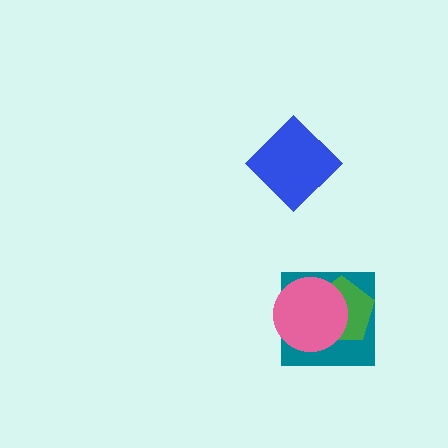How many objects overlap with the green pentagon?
2 objects overlap with the green pentagon.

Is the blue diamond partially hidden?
No, no other shape covers it.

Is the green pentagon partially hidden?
Yes, it is partially covered by another shape.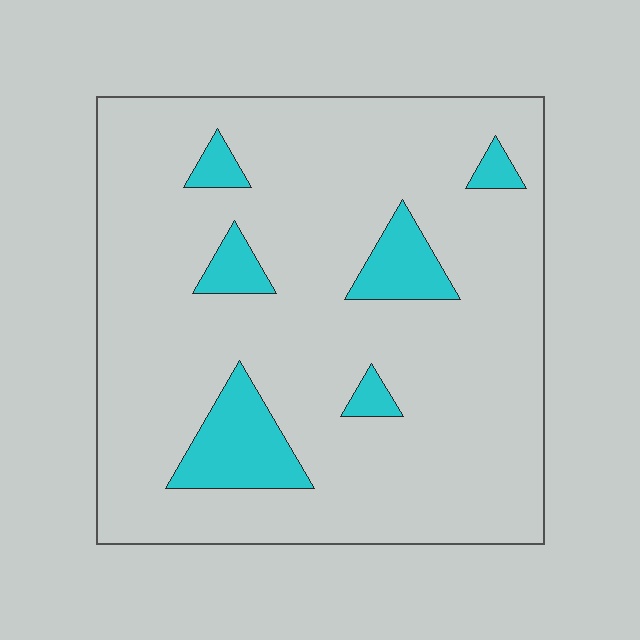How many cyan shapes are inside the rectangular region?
6.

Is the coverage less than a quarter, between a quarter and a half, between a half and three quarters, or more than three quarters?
Less than a quarter.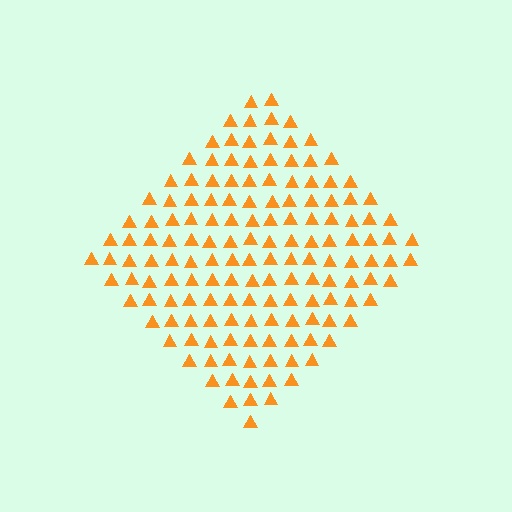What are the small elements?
The small elements are triangles.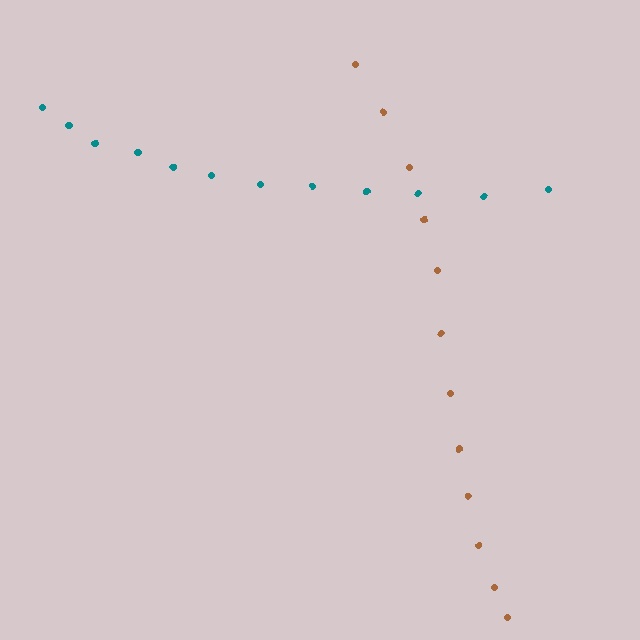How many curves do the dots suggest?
There are 2 distinct paths.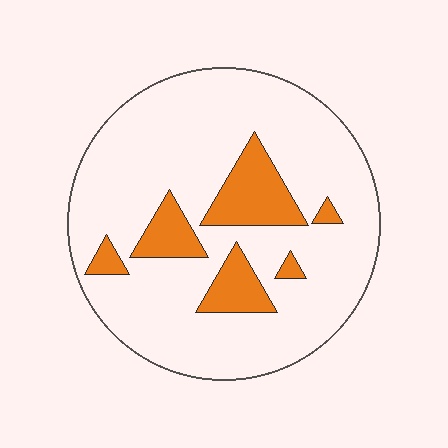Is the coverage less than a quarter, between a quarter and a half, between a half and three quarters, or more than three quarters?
Less than a quarter.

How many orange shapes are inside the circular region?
6.